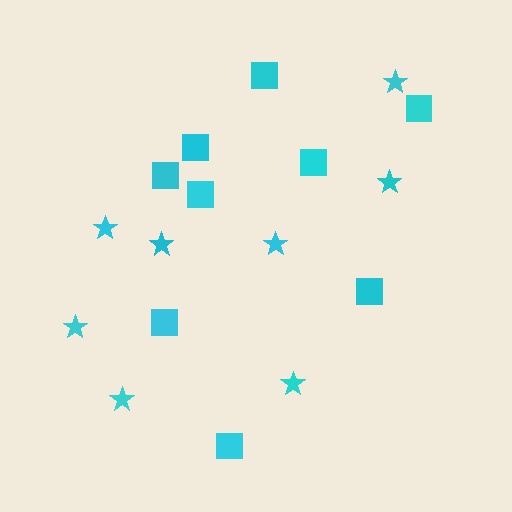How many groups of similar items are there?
There are 2 groups: one group of stars (8) and one group of squares (9).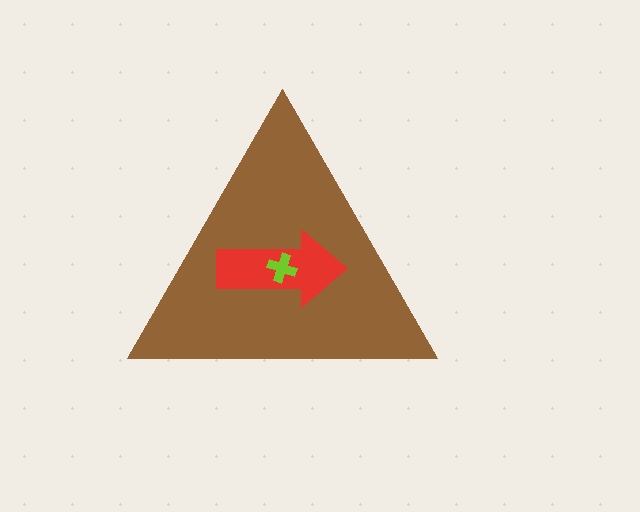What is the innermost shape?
The lime cross.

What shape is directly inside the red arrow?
The lime cross.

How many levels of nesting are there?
3.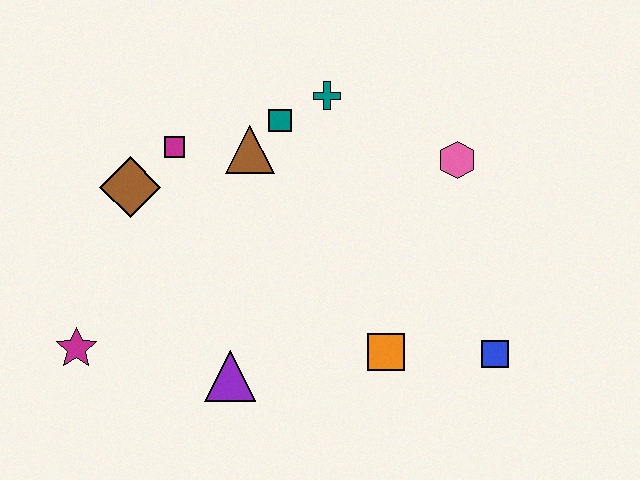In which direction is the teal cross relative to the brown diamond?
The teal cross is to the right of the brown diamond.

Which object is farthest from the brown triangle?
The blue square is farthest from the brown triangle.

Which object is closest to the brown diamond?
The magenta square is closest to the brown diamond.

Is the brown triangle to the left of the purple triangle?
No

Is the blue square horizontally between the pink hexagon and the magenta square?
No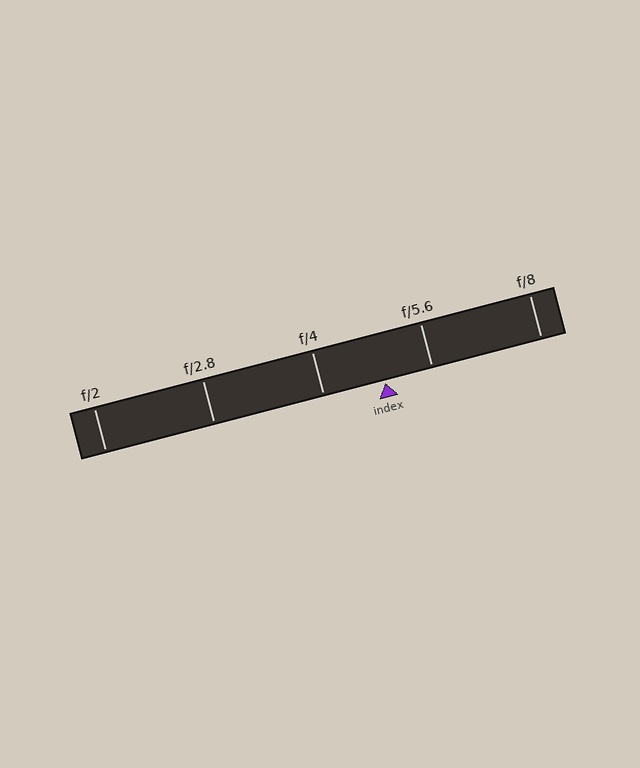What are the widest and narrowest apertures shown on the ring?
The widest aperture shown is f/2 and the narrowest is f/8.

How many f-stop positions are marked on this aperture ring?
There are 5 f-stop positions marked.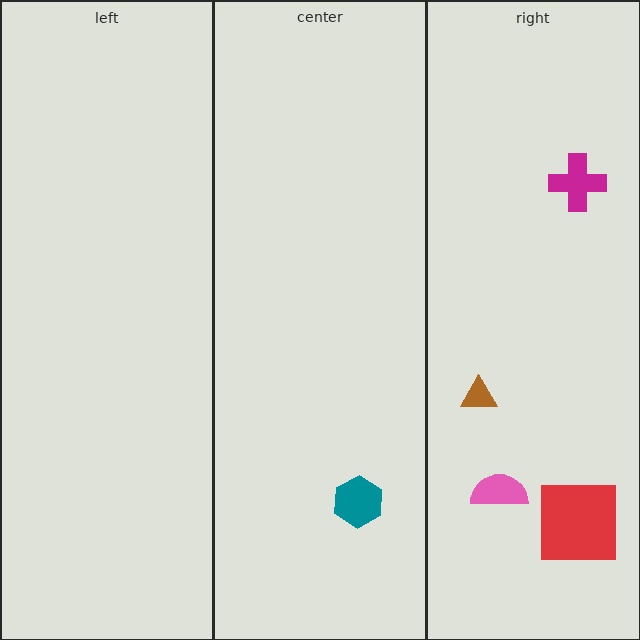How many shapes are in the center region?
1.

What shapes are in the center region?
The teal hexagon.